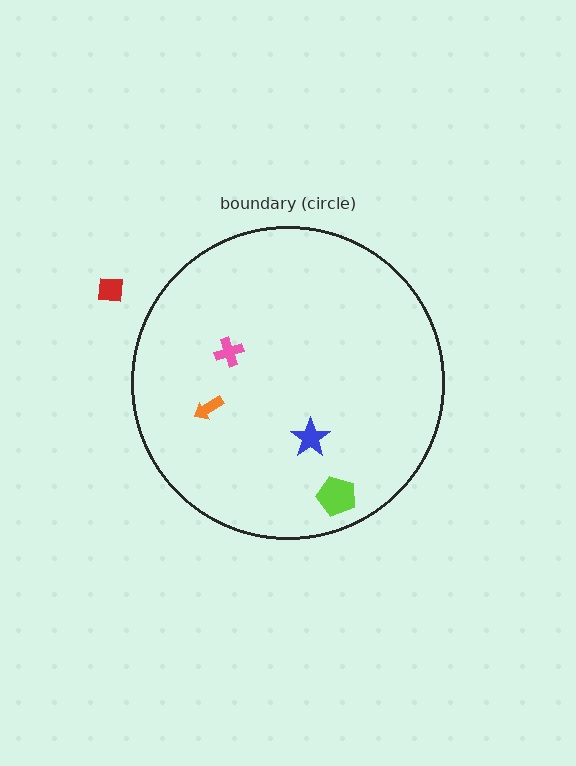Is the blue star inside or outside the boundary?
Inside.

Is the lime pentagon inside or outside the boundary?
Inside.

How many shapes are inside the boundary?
4 inside, 1 outside.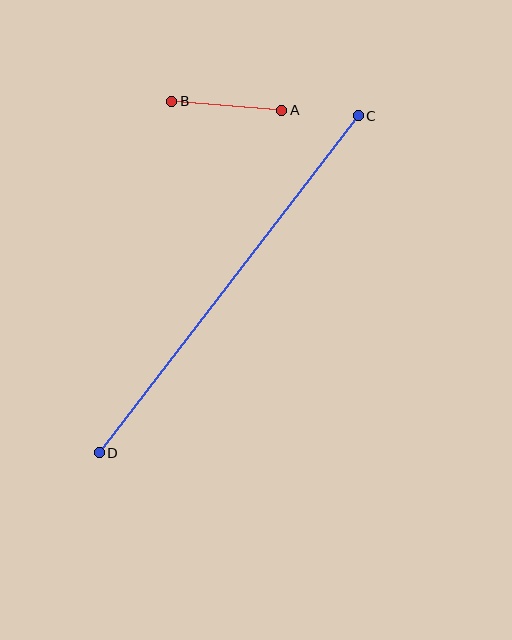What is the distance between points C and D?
The distance is approximately 425 pixels.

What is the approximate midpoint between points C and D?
The midpoint is at approximately (229, 284) pixels.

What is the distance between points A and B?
The distance is approximately 110 pixels.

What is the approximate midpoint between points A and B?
The midpoint is at approximately (227, 106) pixels.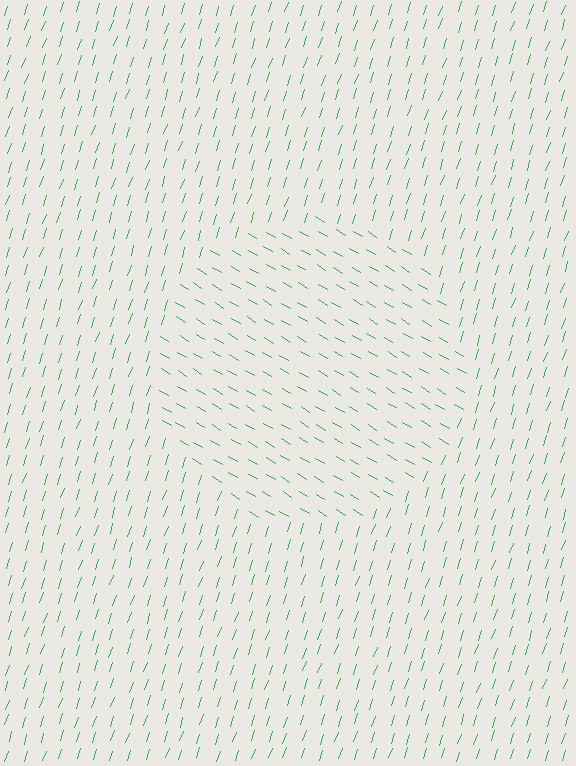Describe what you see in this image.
The image is filled with small green line segments. A circle region in the image has lines oriented differently from the surrounding lines, creating a visible texture boundary.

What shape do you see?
I see a circle.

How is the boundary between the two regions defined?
The boundary is defined purely by a change in line orientation (approximately 77 degrees difference). All lines are the same color and thickness.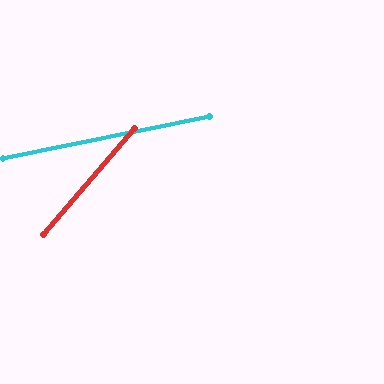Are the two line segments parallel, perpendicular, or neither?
Neither parallel nor perpendicular — they differ by about 38°.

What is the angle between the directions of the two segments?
Approximately 38 degrees.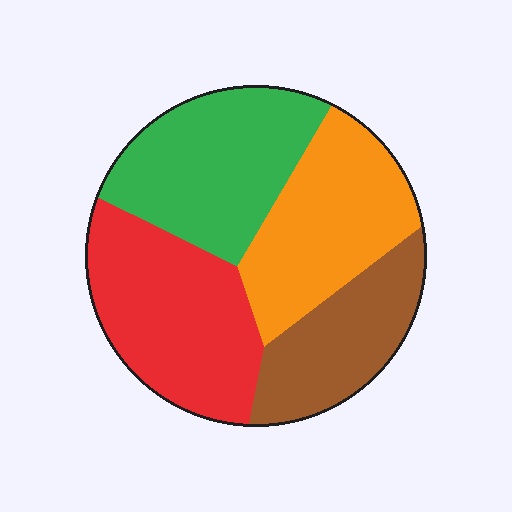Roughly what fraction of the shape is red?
Red takes up about one quarter (1/4) of the shape.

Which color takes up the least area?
Brown, at roughly 20%.